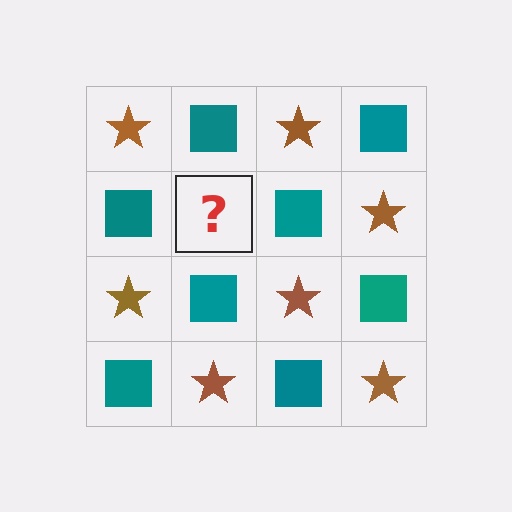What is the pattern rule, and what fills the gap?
The rule is that it alternates brown star and teal square in a checkerboard pattern. The gap should be filled with a brown star.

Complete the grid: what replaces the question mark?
The question mark should be replaced with a brown star.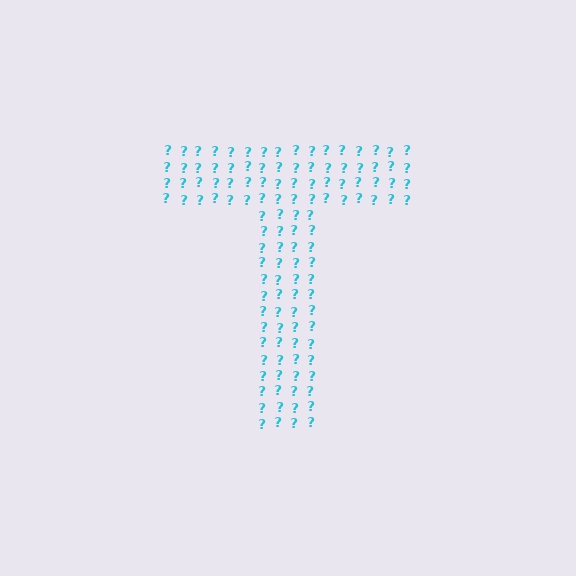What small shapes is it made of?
It is made of small question marks.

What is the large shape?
The large shape is the letter T.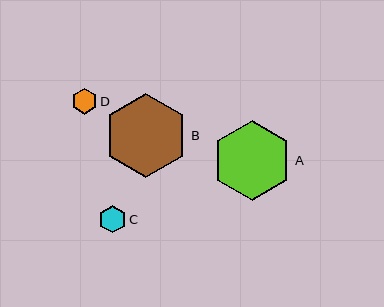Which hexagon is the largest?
Hexagon B is the largest with a size of approximately 84 pixels.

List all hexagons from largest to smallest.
From largest to smallest: B, A, C, D.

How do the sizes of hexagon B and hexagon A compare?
Hexagon B and hexagon A are approximately the same size.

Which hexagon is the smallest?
Hexagon D is the smallest with a size of approximately 26 pixels.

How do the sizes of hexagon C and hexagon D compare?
Hexagon C and hexagon D are approximately the same size.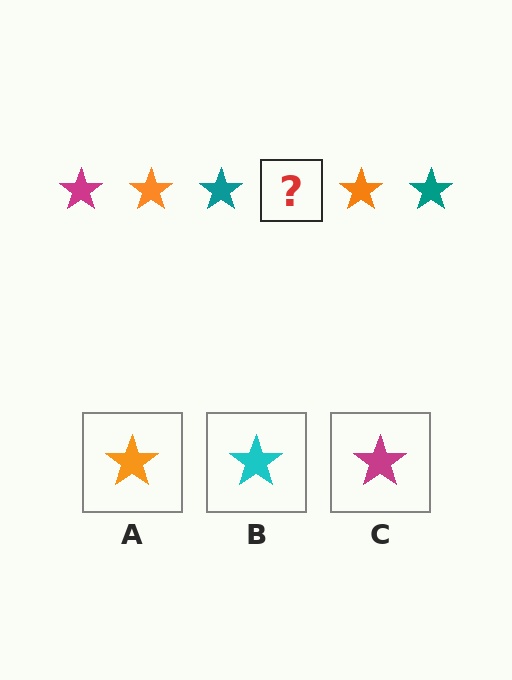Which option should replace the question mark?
Option C.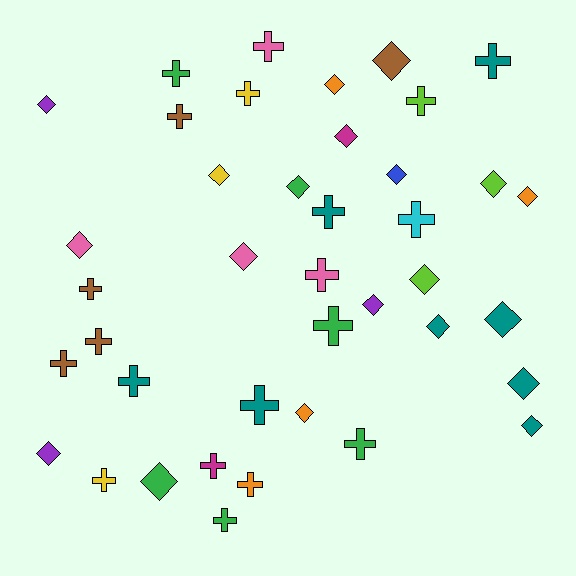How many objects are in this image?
There are 40 objects.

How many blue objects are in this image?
There is 1 blue object.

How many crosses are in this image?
There are 20 crosses.